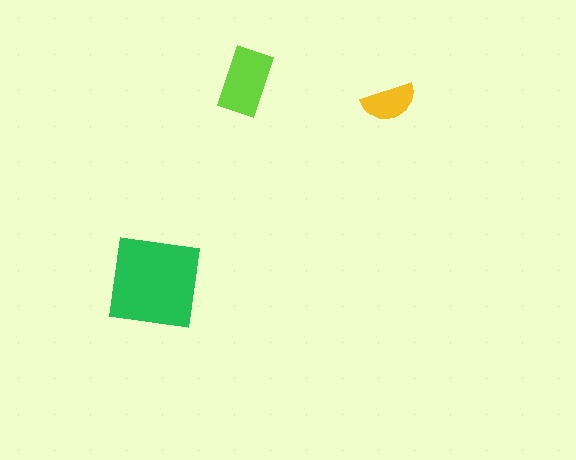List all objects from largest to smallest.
The green square, the lime rectangle, the yellow semicircle.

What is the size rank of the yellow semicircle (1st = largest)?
3rd.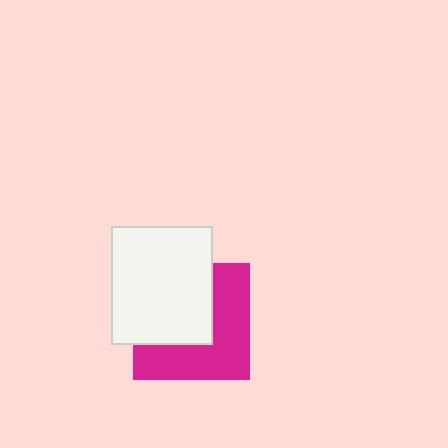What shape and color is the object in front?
The object in front is a white rectangle.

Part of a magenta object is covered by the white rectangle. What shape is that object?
It is a square.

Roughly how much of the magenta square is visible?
About half of it is visible (roughly 51%).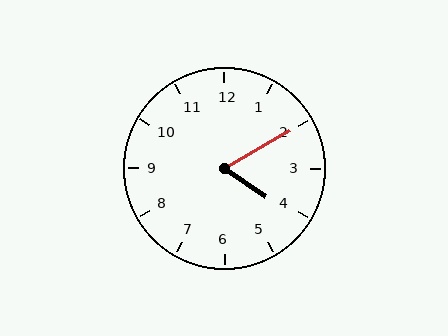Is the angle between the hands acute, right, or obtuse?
It is acute.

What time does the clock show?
4:10.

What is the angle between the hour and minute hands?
Approximately 65 degrees.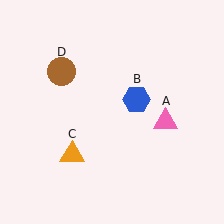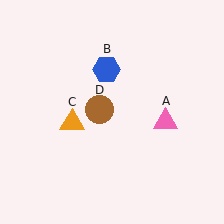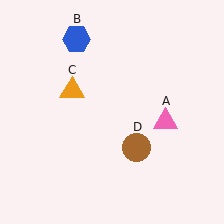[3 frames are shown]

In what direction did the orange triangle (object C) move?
The orange triangle (object C) moved up.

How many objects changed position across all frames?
3 objects changed position: blue hexagon (object B), orange triangle (object C), brown circle (object D).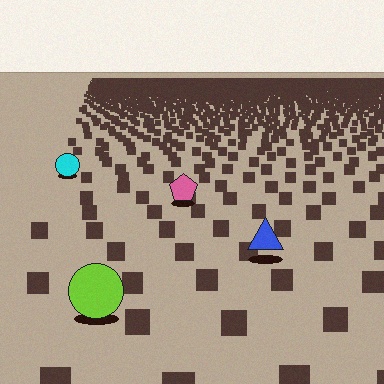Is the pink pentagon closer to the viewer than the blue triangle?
No. The blue triangle is closer — you can tell from the texture gradient: the ground texture is coarser near it.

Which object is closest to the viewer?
The lime circle is closest. The texture marks near it are larger and more spread out.